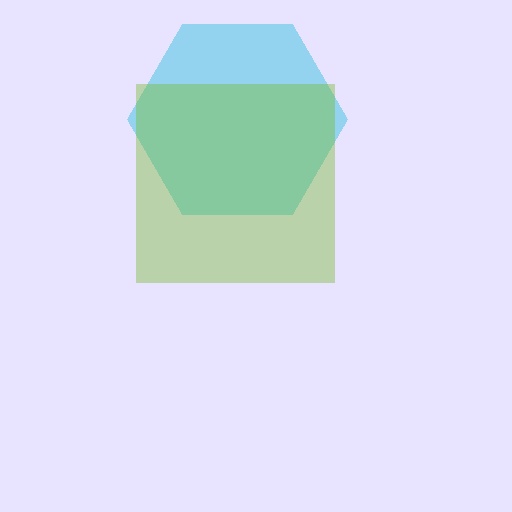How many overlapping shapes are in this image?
There are 2 overlapping shapes in the image.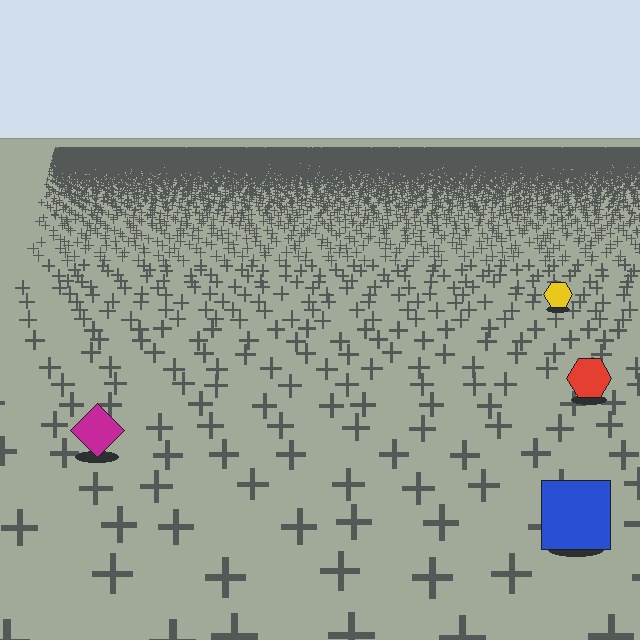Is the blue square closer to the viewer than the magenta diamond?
Yes. The blue square is closer — you can tell from the texture gradient: the ground texture is coarser near it.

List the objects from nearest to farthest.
From nearest to farthest: the blue square, the magenta diamond, the red hexagon, the yellow hexagon.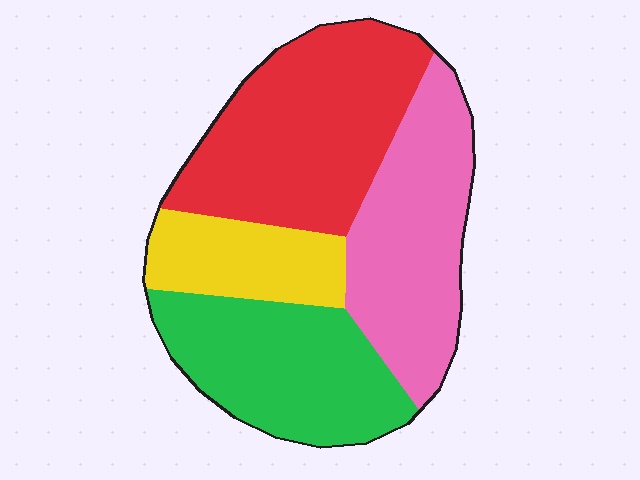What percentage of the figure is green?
Green covers roughly 25% of the figure.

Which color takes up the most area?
Red, at roughly 35%.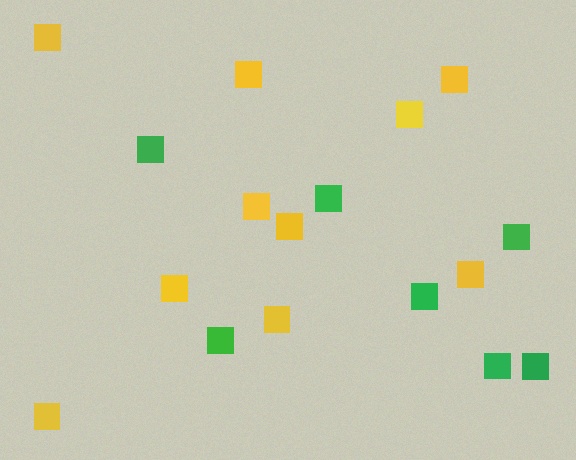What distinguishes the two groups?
There are 2 groups: one group of yellow squares (10) and one group of green squares (7).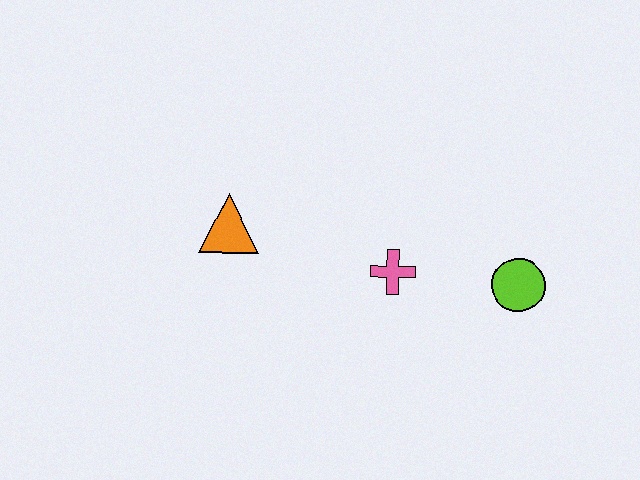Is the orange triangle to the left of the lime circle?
Yes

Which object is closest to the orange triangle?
The pink cross is closest to the orange triangle.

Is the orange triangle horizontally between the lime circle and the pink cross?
No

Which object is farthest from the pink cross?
The orange triangle is farthest from the pink cross.